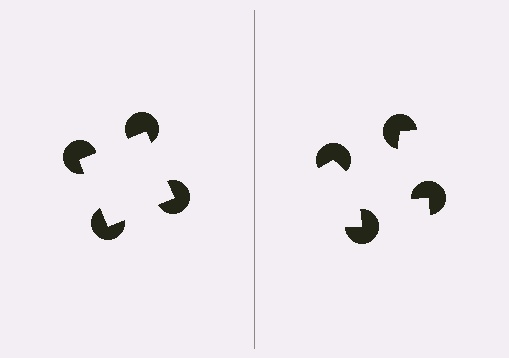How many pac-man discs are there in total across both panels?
8 — 4 on each side.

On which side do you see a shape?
An illusory square appears on the left side. On the right side the wedge cuts are rotated, so no coherent shape forms.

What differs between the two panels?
The pac-man discs are positioned identically on both sides; only the wedge orientations differ. On the left they align to a square; on the right they are misaligned.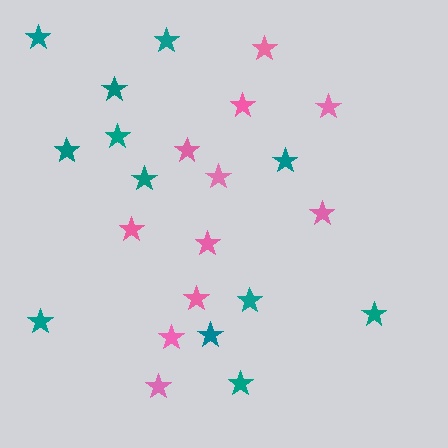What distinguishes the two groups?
There are 2 groups: one group of teal stars (12) and one group of pink stars (11).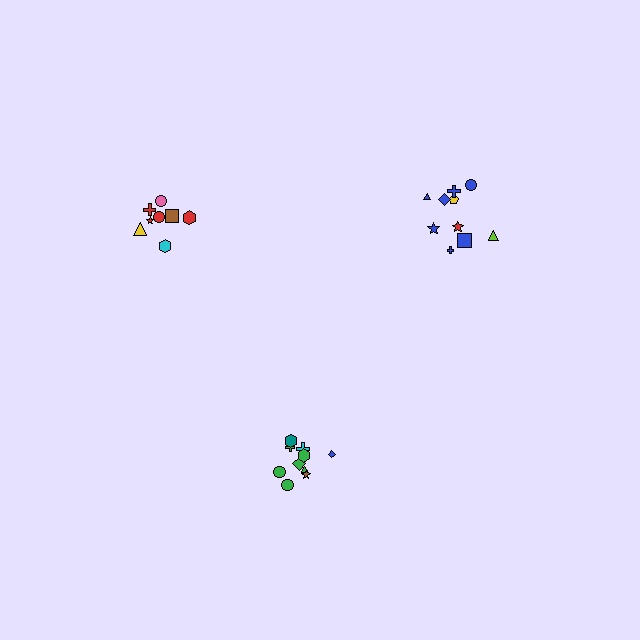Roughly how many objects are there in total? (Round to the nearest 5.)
Roughly 30 objects in total.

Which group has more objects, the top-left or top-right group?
The top-right group.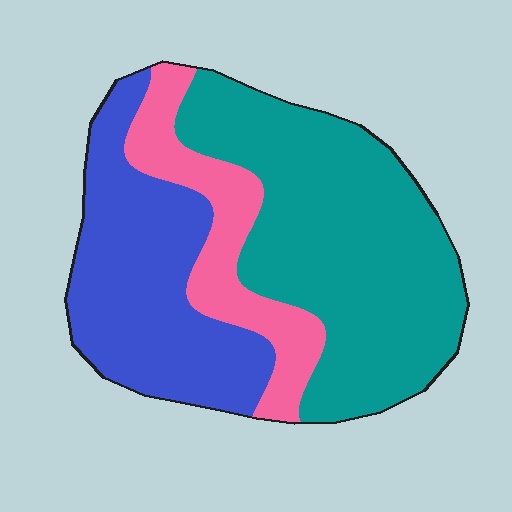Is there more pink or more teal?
Teal.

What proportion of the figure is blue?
Blue covers about 35% of the figure.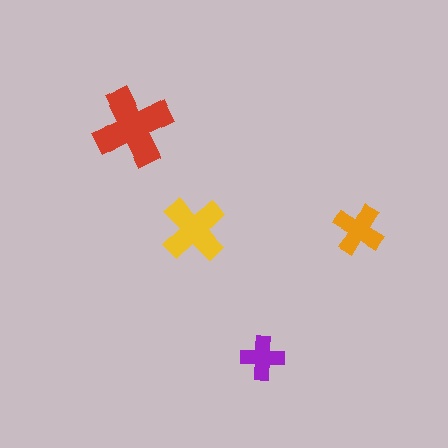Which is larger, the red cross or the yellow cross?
The red one.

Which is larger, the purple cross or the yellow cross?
The yellow one.